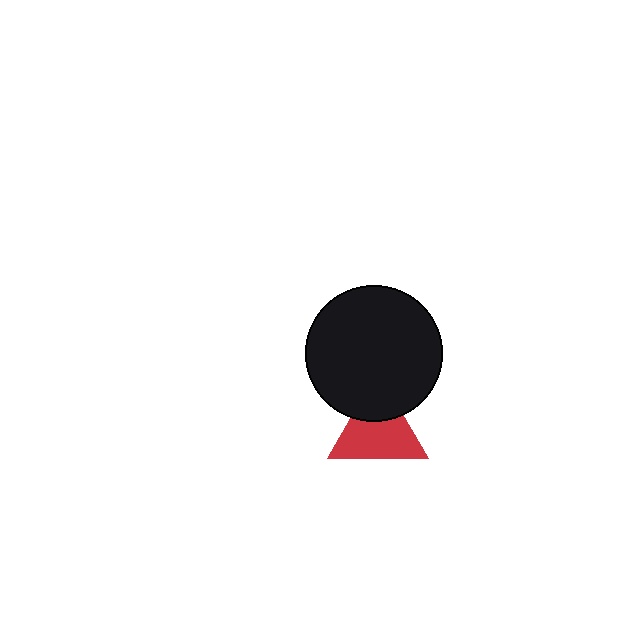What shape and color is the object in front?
The object in front is a black circle.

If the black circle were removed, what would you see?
You would see the complete red triangle.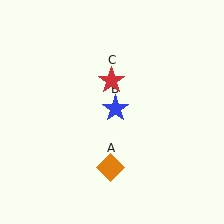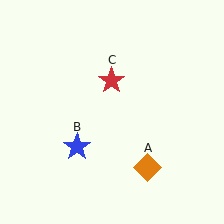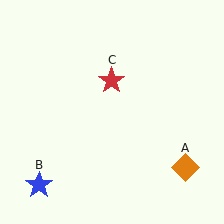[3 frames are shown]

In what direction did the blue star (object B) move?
The blue star (object B) moved down and to the left.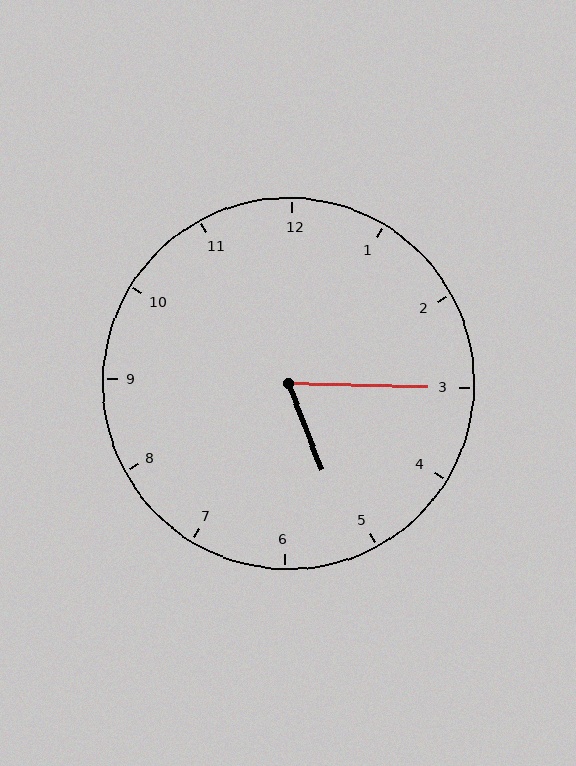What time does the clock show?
5:15.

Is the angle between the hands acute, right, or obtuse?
It is acute.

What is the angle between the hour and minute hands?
Approximately 68 degrees.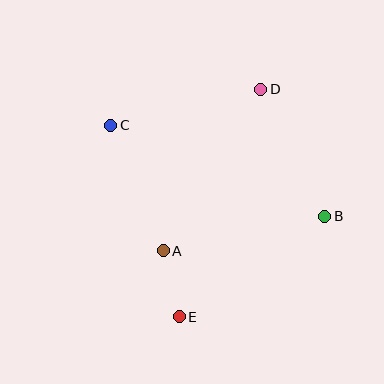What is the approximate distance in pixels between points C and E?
The distance between C and E is approximately 203 pixels.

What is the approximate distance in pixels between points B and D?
The distance between B and D is approximately 142 pixels.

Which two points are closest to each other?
Points A and E are closest to each other.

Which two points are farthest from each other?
Points D and E are farthest from each other.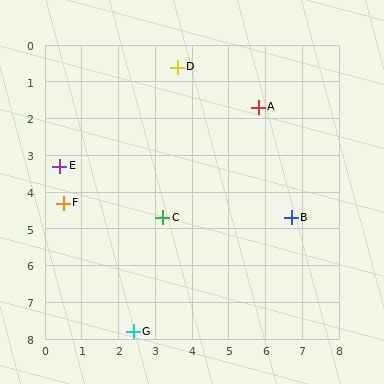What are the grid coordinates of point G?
Point G is at approximately (2.4, 7.8).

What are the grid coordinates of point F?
Point F is at approximately (0.5, 4.3).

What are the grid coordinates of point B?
Point B is at approximately (6.7, 4.7).